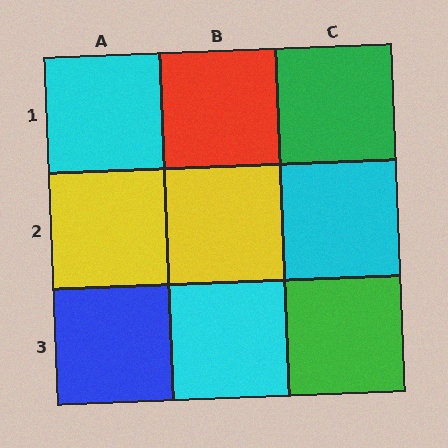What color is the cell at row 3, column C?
Green.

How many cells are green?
2 cells are green.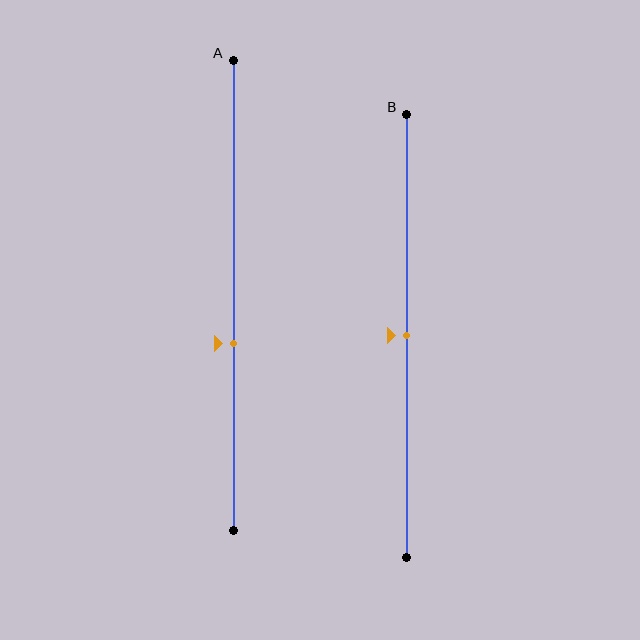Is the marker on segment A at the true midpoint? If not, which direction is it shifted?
No, the marker on segment A is shifted downward by about 10% of the segment length.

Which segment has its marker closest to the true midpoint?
Segment B has its marker closest to the true midpoint.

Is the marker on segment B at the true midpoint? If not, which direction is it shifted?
Yes, the marker on segment B is at the true midpoint.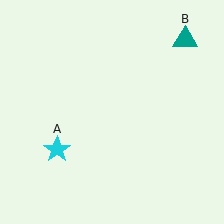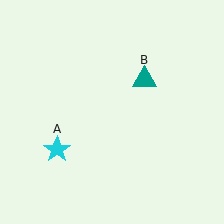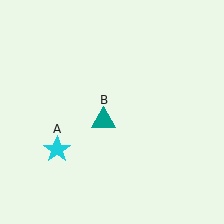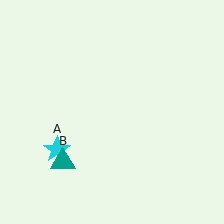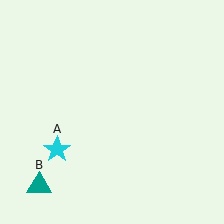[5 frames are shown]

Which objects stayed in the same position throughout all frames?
Cyan star (object A) remained stationary.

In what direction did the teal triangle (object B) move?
The teal triangle (object B) moved down and to the left.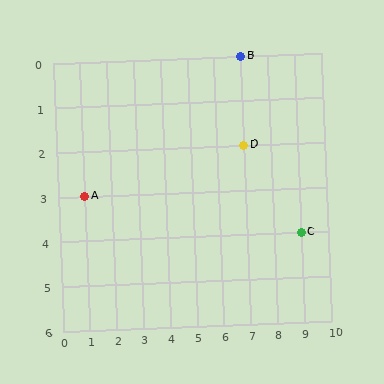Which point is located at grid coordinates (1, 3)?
Point A is at (1, 3).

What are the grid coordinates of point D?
Point D is at grid coordinates (7, 2).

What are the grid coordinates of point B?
Point B is at grid coordinates (7, 0).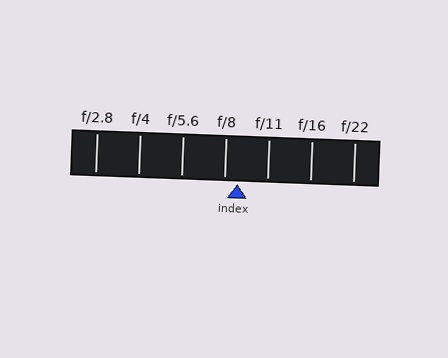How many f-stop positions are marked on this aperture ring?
There are 7 f-stop positions marked.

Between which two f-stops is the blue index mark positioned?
The index mark is between f/8 and f/11.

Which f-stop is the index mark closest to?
The index mark is closest to f/8.